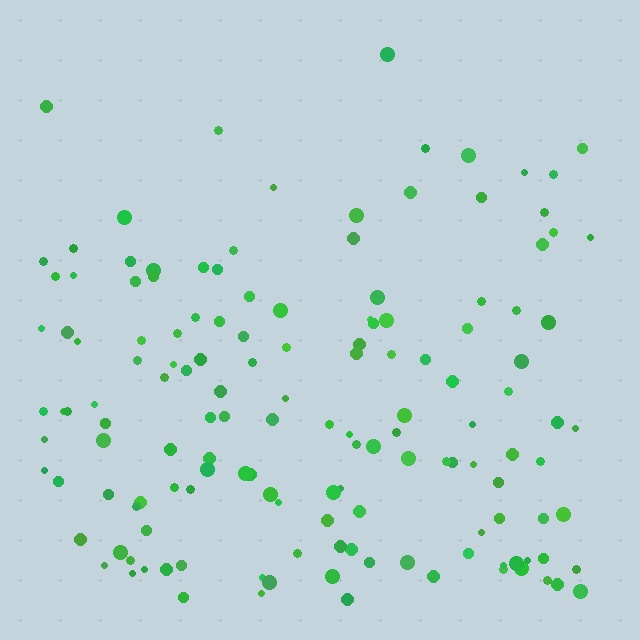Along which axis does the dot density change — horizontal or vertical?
Vertical.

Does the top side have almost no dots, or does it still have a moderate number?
Still a moderate number, just noticeably fewer than the bottom.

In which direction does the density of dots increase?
From top to bottom, with the bottom side densest.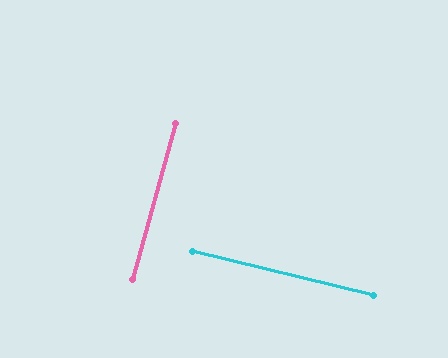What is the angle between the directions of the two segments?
Approximately 88 degrees.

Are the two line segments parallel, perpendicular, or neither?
Perpendicular — they meet at approximately 88°.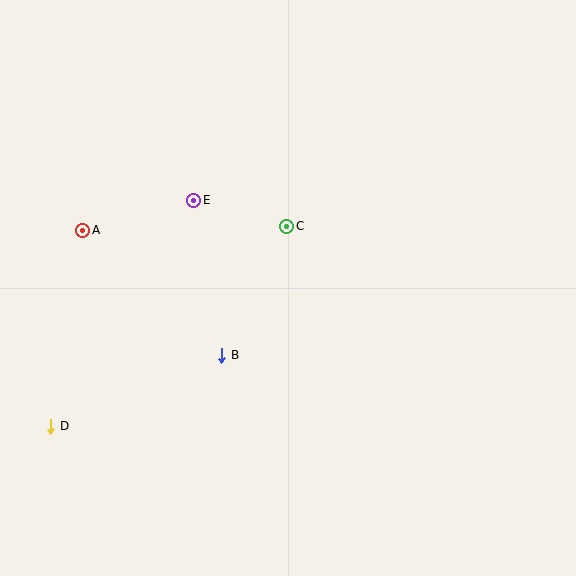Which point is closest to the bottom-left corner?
Point D is closest to the bottom-left corner.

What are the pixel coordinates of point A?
Point A is at (83, 230).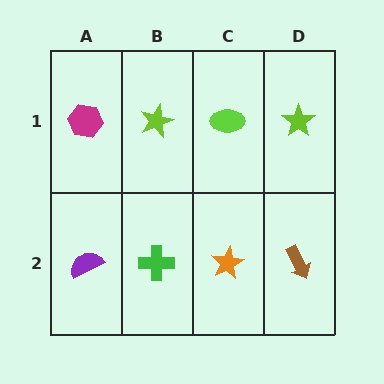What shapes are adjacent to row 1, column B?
A green cross (row 2, column B), a magenta hexagon (row 1, column A), a lime ellipse (row 1, column C).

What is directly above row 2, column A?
A magenta hexagon.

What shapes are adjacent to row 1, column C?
An orange star (row 2, column C), a lime star (row 1, column B), a lime star (row 1, column D).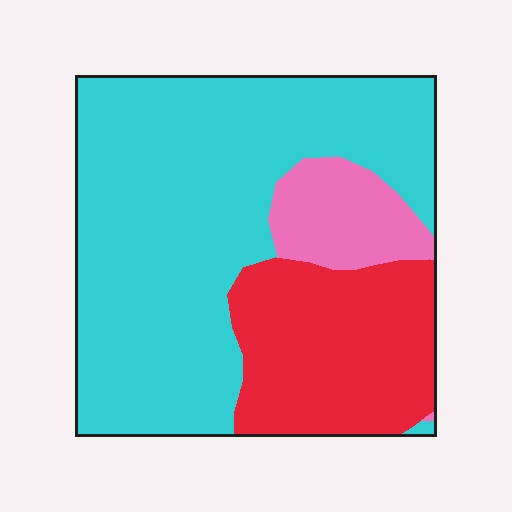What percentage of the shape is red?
Red covers roughly 25% of the shape.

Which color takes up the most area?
Cyan, at roughly 65%.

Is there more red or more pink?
Red.